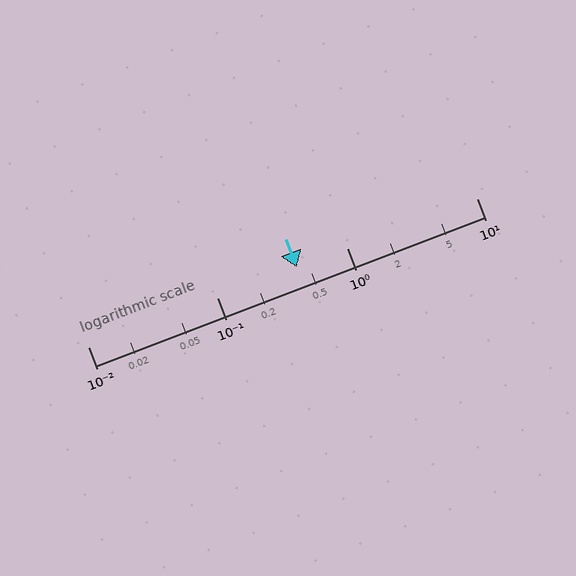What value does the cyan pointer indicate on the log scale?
The pointer indicates approximately 0.41.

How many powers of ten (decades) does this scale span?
The scale spans 3 decades, from 0.01 to 10.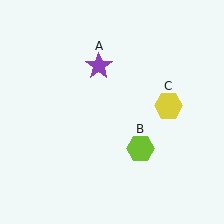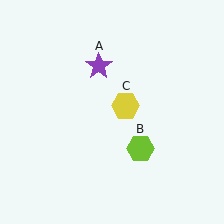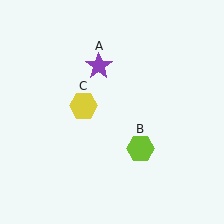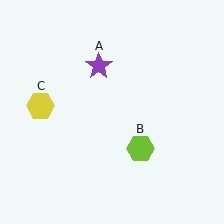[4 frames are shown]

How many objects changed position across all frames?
1 object changed position: yellow hexagon (object C).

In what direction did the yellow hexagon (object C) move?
The yellow hexagon (object C) moved left.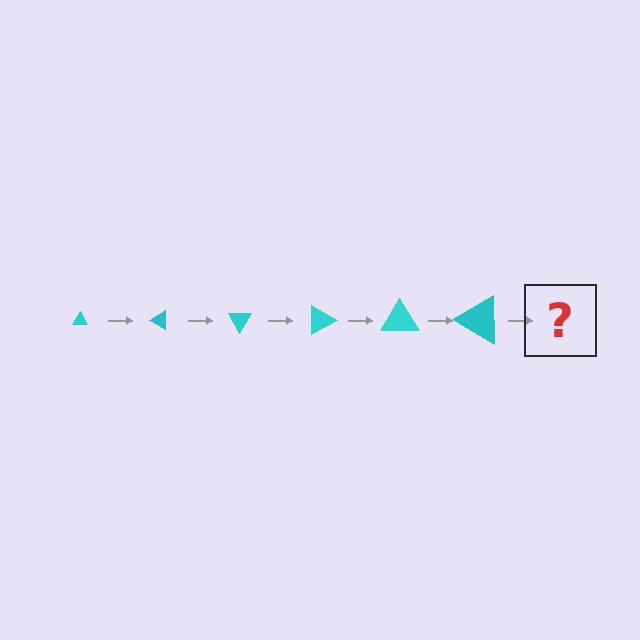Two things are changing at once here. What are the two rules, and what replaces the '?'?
The two rules are that the triangle grows larger each step and it rotates 30 degrees each step. The '?' should be a triangle, larger than the previous one and rotated 180 degrees from the start.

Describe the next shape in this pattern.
It should be a triangle, larger than the previous one and rotated 180 degrees from the start.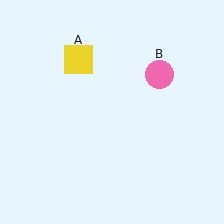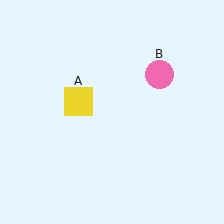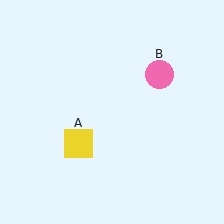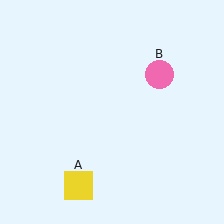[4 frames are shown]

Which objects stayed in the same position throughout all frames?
Pink circle (object B) remained stationary.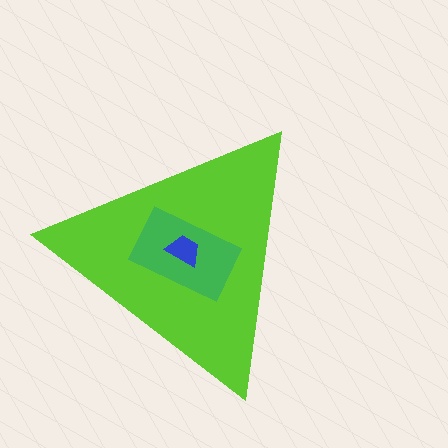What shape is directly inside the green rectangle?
The blue trapezoid.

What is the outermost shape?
The lime triangle.